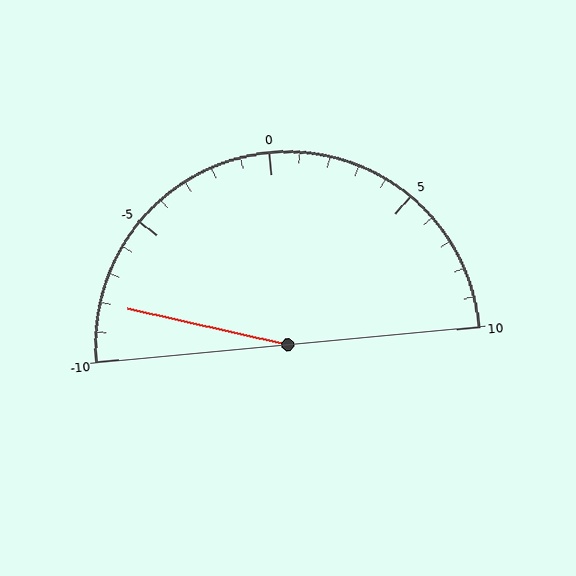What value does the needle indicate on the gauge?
The needle indicates approximately -8.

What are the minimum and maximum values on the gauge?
The gauge ranges from -10 to 10.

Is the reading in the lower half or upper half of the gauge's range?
The reading is in the lower half of the range (-10 to 10).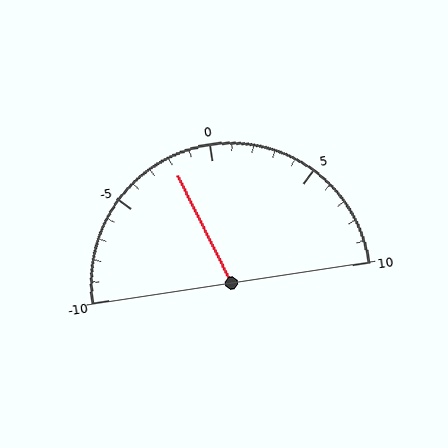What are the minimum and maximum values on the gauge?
The gauge ranges from -10 to 10.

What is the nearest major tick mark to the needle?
The nearest major tick mark is 0.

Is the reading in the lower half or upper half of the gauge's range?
The reading is in the lower half of the range (-10 to 10).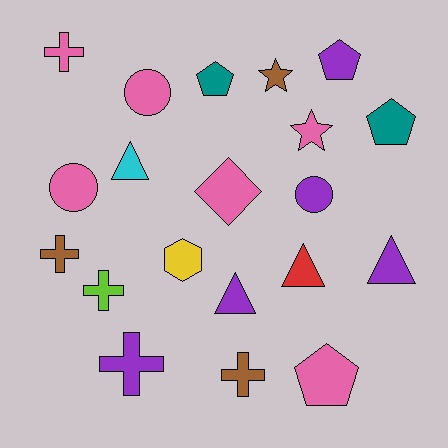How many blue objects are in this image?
There are no blue objects.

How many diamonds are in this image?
There is 1 diamond.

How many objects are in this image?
There are 20 objects.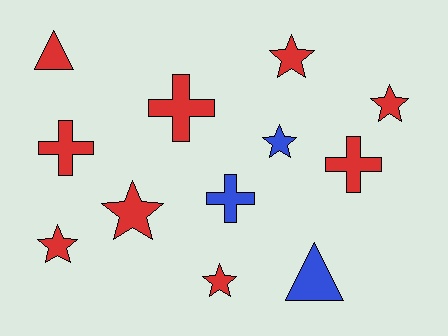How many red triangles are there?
There is 1 red triangle.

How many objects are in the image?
There are 12 objects.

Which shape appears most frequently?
Star, with 6 objects.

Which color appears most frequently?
Red, with 9 objects.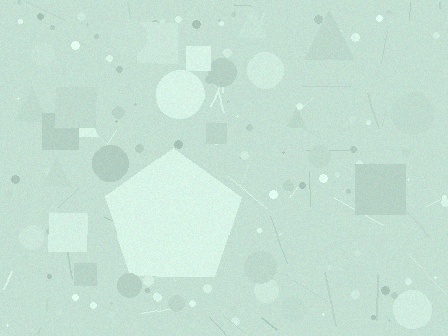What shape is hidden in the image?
A pentagon is hidden in the image.